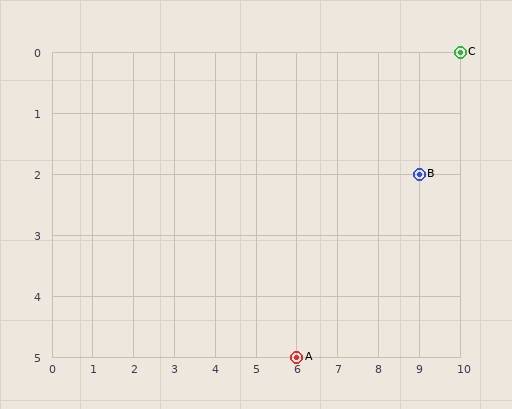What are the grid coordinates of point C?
Point C is at grid coordinates (10, 0).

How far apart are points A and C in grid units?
Points A and C are 4 columns and 5 rows apart (about 6.4 grid units diagonally).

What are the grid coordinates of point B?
Point B is at grid coordinates (9, 2).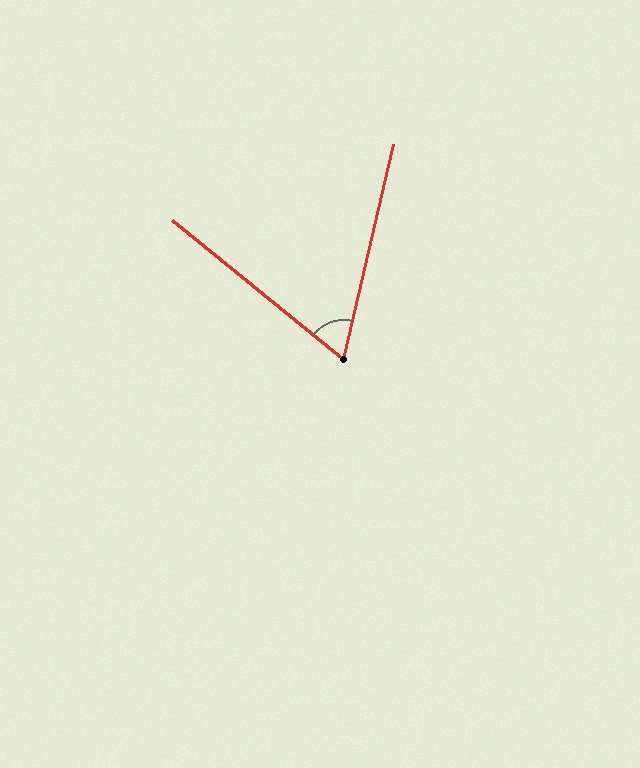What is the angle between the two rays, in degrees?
Approximately 64 degrees.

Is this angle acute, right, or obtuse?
It is acute.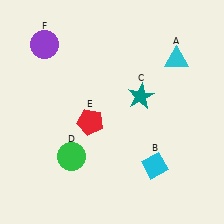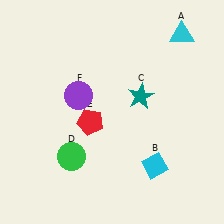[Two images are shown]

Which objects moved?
The objects that moved are: the cyan triangle (A), the purple circle (F).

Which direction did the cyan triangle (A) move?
The cyan triangle (A) moved up.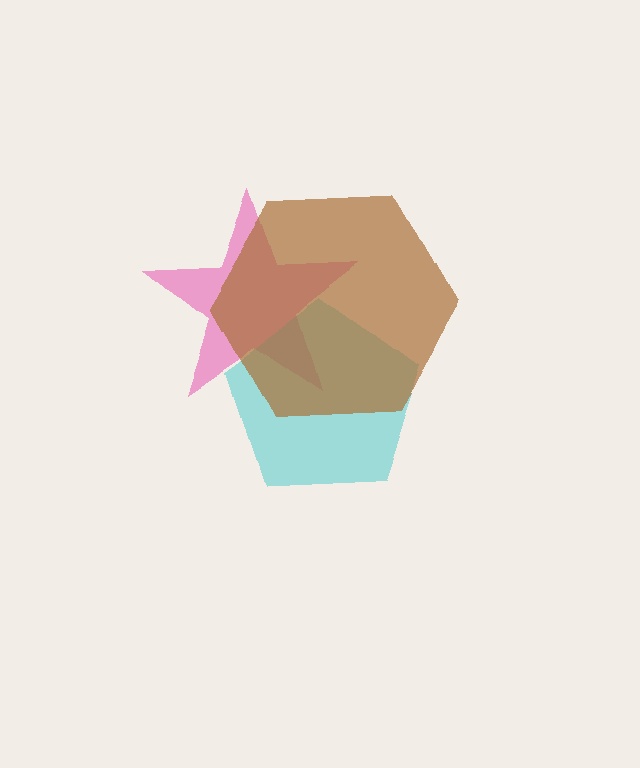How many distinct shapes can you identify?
There are 3 distinct shapes: a pink star, a cyan pentagon, a brown hexagon.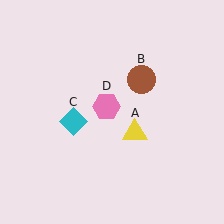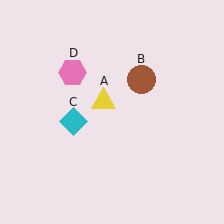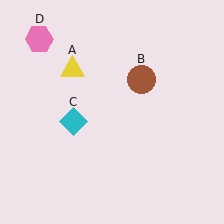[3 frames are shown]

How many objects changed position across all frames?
2 objects changed position: yellow triangle (object A), pink hexagon (object D).